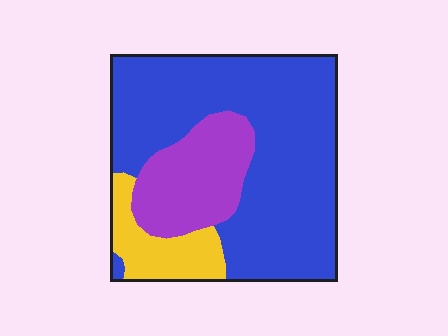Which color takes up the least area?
Yellow, at roughly 15%.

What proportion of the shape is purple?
Purple takes up about one fifth (1/5) of the shape.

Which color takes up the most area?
Blue, at roughly 65%.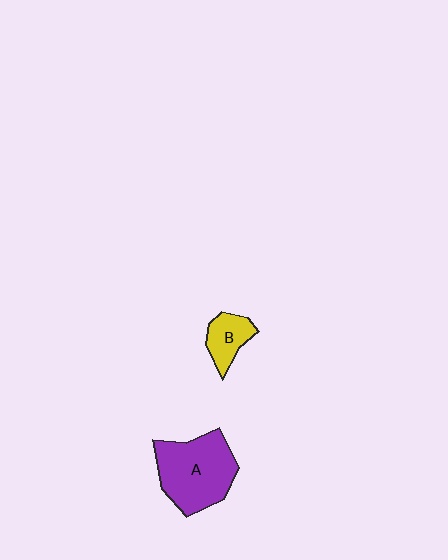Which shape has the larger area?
Shape A (purple).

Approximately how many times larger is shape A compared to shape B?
Approximately 2.6 times.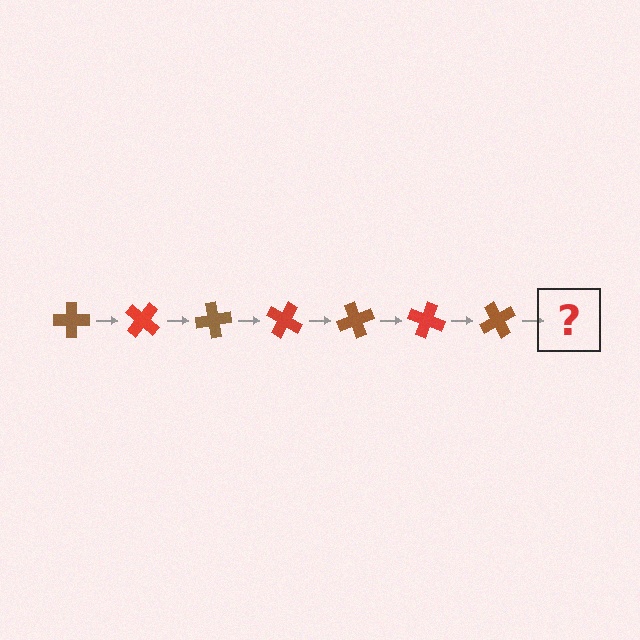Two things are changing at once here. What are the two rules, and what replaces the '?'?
The two rules are that it rotates 40 degrees each step and the color cycles through brown and red. The '?' should be a red cross, rotated 280 degrees from the start.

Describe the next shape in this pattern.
It should be a red cross, rotated 280 degrees from the start.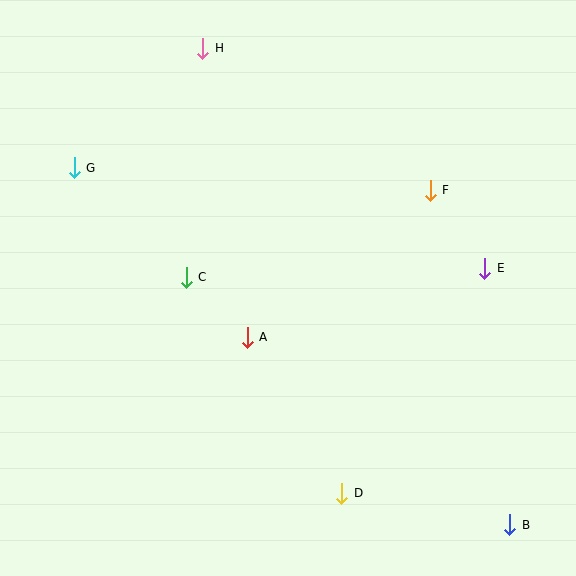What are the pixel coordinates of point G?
Point G is at (74, 168).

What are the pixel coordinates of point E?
Point E is at (485, 268).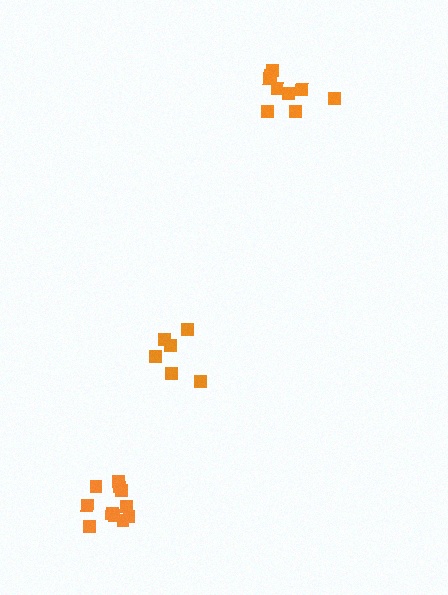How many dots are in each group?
Group 1: 9 dots, Group 2: 11 dots, Group 3: 6 dots (26 total).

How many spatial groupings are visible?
There are 3 spatial groupings.